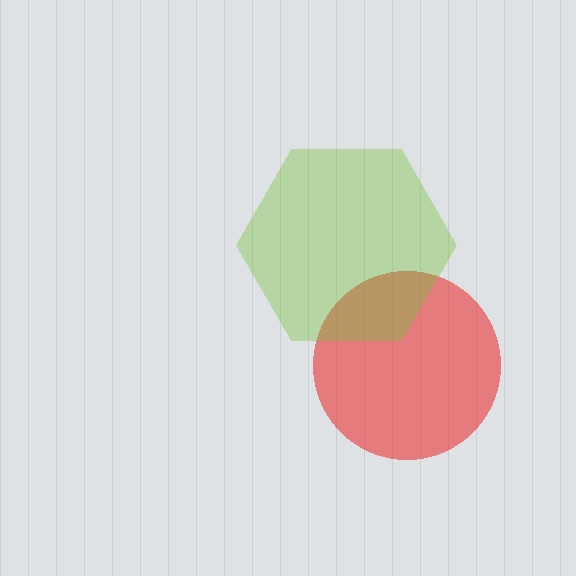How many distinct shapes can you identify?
There are 2 distinct shapes: a red circle, a lime hexagon.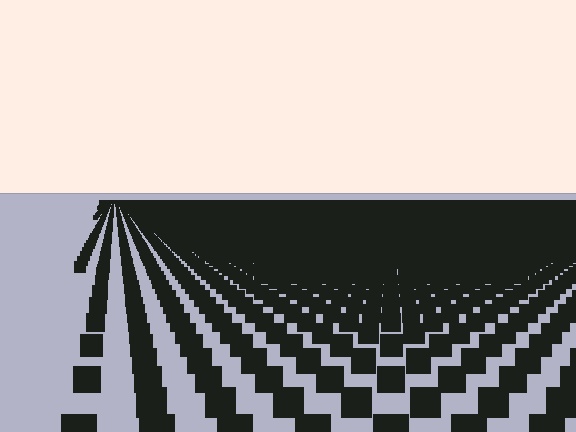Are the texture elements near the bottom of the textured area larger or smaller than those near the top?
Larger. Near the bottom, elements are closer to the viewer and appear at a bigger on-screen size.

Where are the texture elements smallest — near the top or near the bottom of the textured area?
Near the top.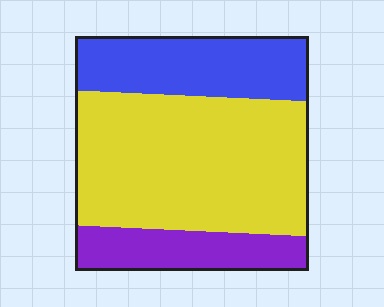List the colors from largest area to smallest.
From largest to smallest: yellow, blue, purple.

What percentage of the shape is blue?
Blue takes up between a quarter and a half of the shape.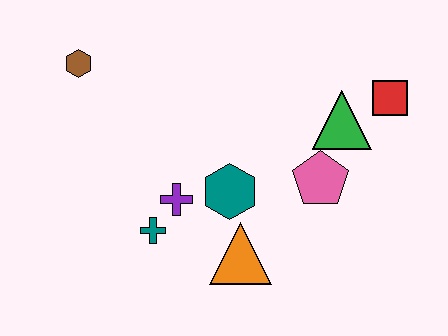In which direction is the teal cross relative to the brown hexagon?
The teal cross is below the brown hexagon.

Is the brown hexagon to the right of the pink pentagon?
No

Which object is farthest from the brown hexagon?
The red square is farthest from the brown hexagon.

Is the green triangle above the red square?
No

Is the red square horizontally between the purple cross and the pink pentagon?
No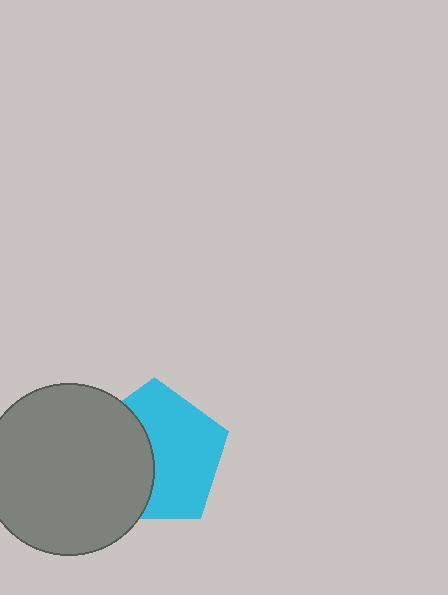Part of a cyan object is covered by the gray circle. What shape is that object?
It is a pentagon.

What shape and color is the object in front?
The object in front is a gray circle.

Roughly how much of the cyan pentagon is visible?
About half of it is visible (roughly 59%).